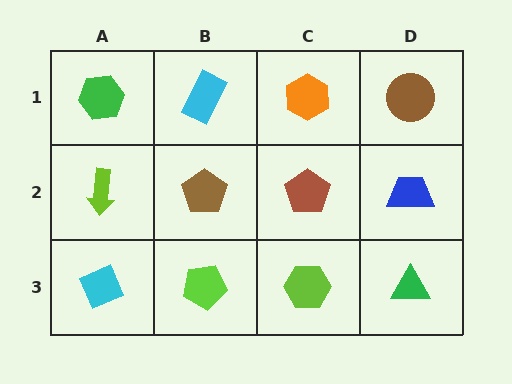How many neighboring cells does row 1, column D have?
2.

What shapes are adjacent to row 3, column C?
A brown pentagon (row 2, column C), a lime pentagon (row 3, column B), a green triangle (row 3, column D).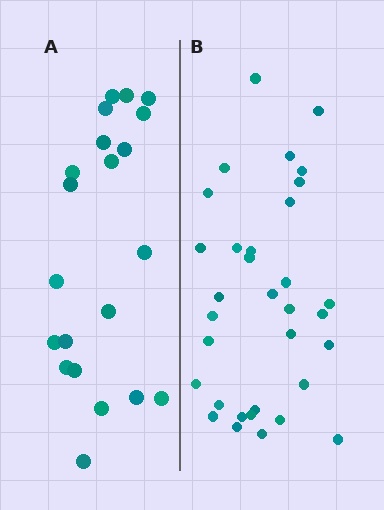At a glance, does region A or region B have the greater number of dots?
Region B (the right region) has more dots.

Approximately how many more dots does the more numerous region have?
Region B has roughly 12 or so more dots than region A.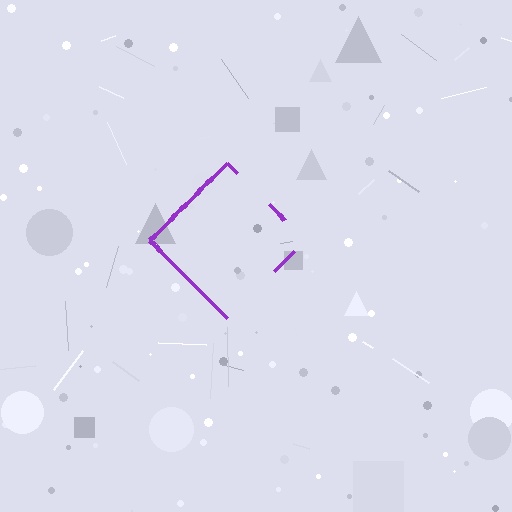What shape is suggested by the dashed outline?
The dashed outline suggests a diamond.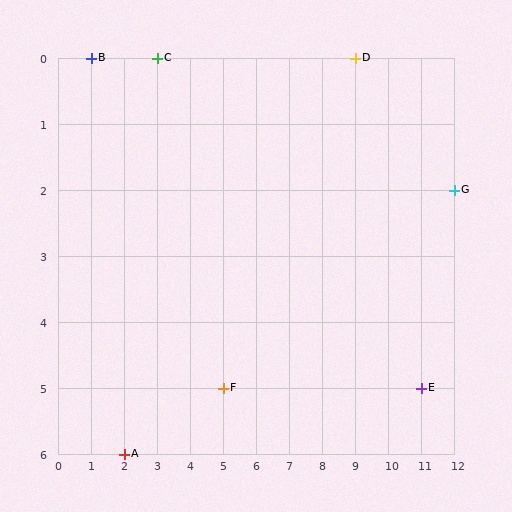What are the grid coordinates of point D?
Point D is at grid coordinates (9, 0).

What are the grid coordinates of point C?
Point C is at grid coordinates (3, 0).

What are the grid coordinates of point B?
Point B is at grid coordinates (1, 0).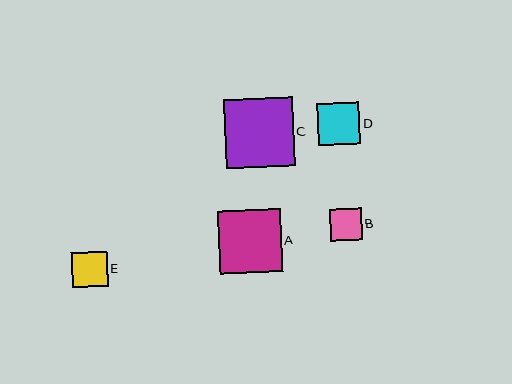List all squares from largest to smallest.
From largest to smallest: C, A, D, E, B.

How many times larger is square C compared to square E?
Square C is approximately 1.9 times the size of square E.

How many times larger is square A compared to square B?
Square A is approximately 1.9 times the size of square B.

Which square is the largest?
Square C is the largest with a size of approximately 68 pixels.